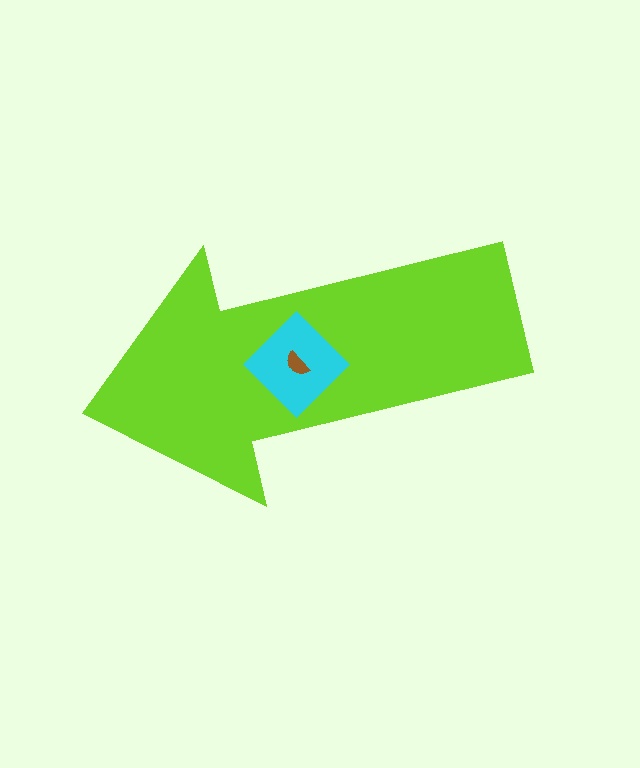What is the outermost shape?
The lime arrow.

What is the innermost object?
The brown semicircle.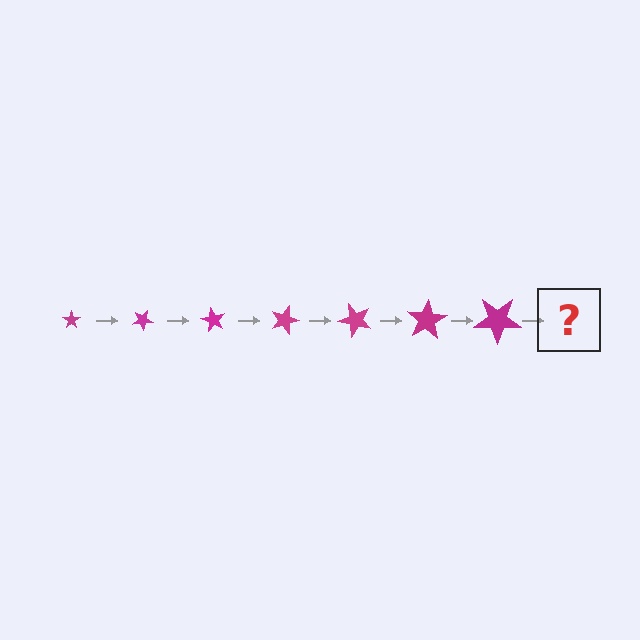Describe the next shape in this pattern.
It should be a star, larger than the previous one and rotated 210 degrees from the start.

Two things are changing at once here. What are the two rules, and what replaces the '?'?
The two rules are that the star grows larger each step and it rotates 30 degrees each step. The '?' should be a star, larger than the previous one and rotated 210 degrees from the start.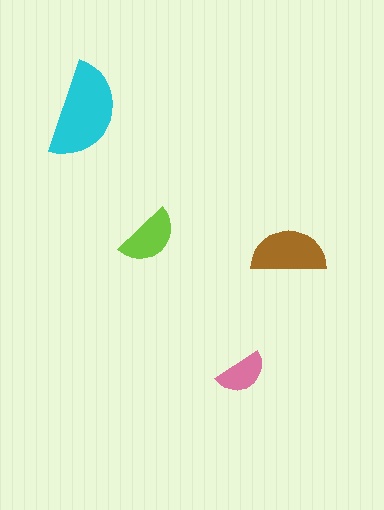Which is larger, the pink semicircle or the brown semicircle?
The brown one.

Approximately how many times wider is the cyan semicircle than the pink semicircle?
About 2 times wider.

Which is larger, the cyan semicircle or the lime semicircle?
The cyan one.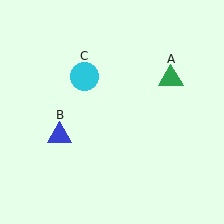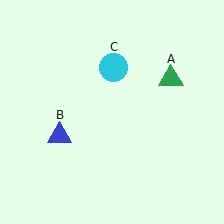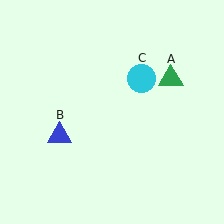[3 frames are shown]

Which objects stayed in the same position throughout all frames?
Green triangle (object A) and blue triangle (object B) remained stationary.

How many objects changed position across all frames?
1 object changed position: cyan circle (object C).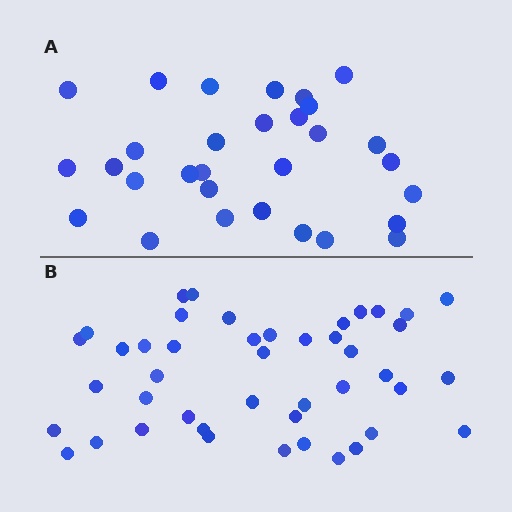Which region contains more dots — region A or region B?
Region B (the bottom region) has more dots.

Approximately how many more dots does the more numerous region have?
Region B has approximately 15 more dots than region A.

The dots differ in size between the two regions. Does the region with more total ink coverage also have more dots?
No. Region A has more total ink coverage because its dots are larger, but region B actually contains more individual dots. Total area can be misleading — the number of items is what matters here.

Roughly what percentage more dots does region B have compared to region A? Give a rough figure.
About 45% more.